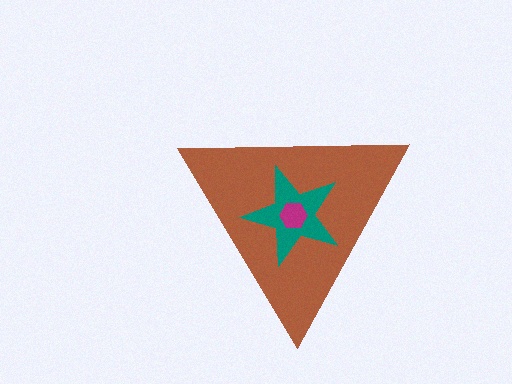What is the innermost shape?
The magenta hexagon.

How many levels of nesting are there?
3.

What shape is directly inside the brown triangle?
The teal star.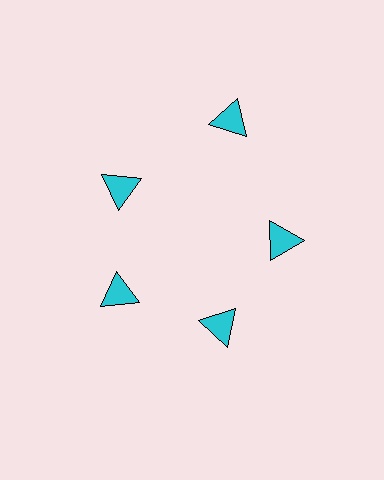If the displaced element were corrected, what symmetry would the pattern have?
It would have 5-fold rotational symmetry — the pattern would map onto itself every 72 degrees.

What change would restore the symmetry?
The symmetry would be restored by moving it inward, back onto the ring so that all 5 triangles sit at equal angles and equal distance from the center.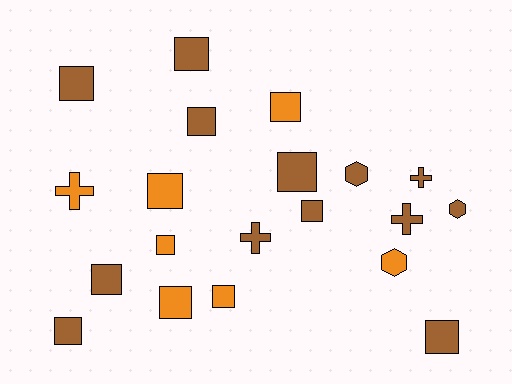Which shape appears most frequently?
Square, with 13 objects.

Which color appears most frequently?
Brown, with 13 objects.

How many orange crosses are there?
There is 1 orange cross.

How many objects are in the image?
There are 20 objects.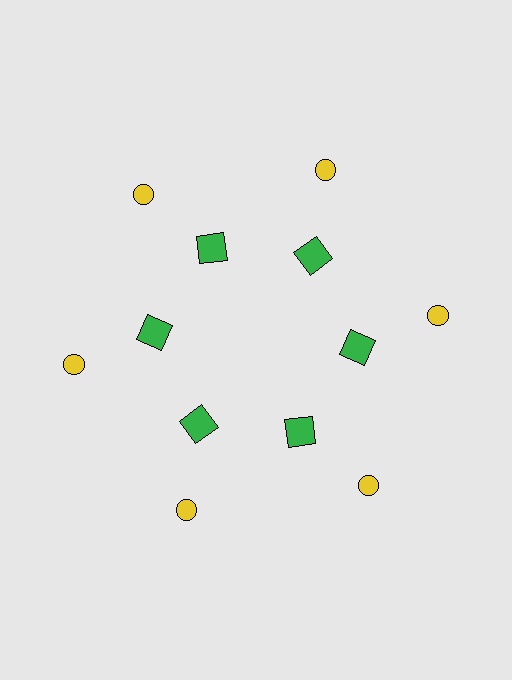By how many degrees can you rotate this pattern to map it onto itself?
The pattern maps onto itself every 60 degrees of rotation.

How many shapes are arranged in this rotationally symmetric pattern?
There are 12 shapes, arranged in 6 groups of 2.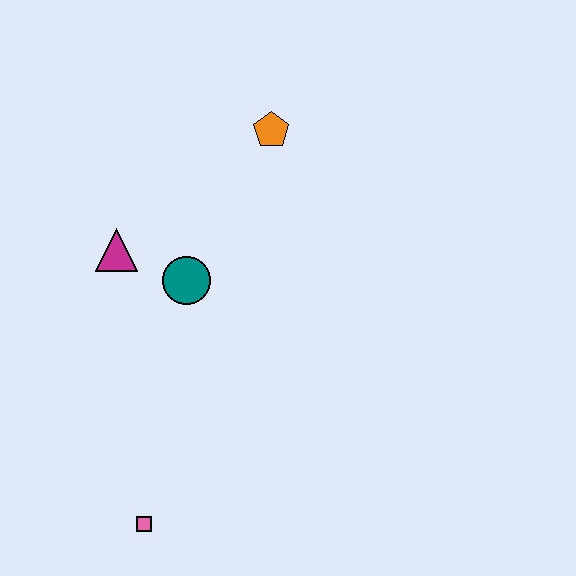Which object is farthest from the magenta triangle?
The pink square is farthest from the magenta triangle.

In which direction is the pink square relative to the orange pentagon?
The pink square is below the orange pentagon.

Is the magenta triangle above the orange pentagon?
No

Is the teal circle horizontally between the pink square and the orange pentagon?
Yes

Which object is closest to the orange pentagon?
The teal circle is closest to the orange pentagon.